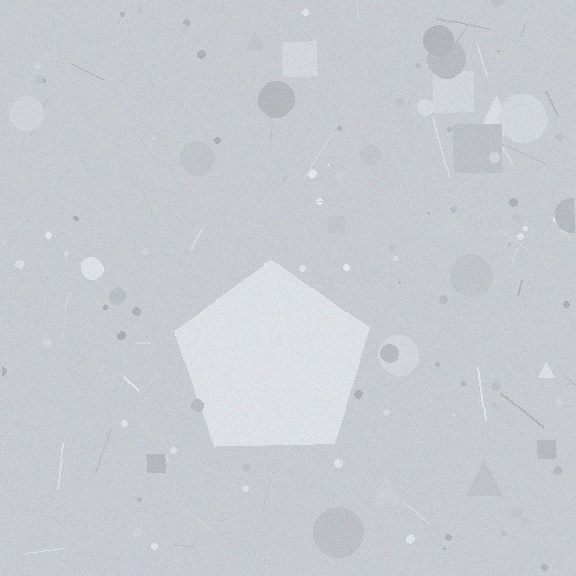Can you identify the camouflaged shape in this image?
The camouflaged shape is a pentagon.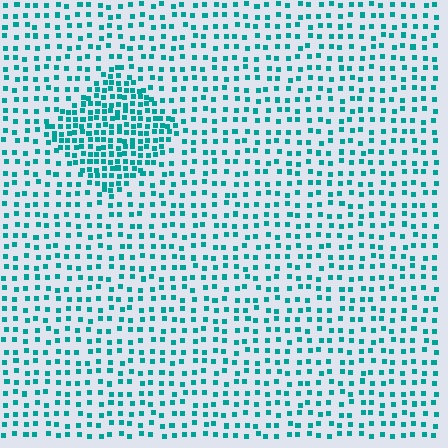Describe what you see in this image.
The image contains small teal elements arranged at two different densities. A diamond-shaped region is visible where the elements are more densely packed than the surrounding area.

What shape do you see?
I see a diamond.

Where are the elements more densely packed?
The elements are more densely packed inside the diamond boundary.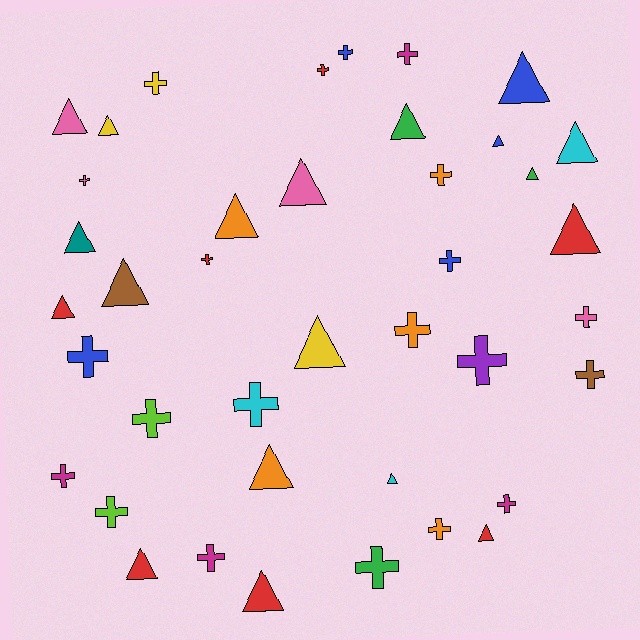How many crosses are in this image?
There are 21 crosses.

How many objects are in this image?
There are 40 objects.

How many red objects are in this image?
There are 7 red objects.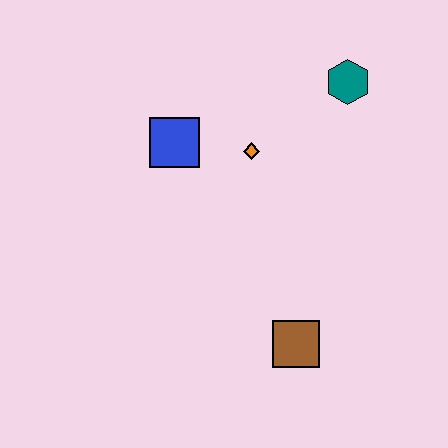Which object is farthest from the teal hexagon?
The brown square is farthest from the teal hexagon.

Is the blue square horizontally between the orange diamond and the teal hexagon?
No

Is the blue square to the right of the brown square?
No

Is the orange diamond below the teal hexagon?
Yes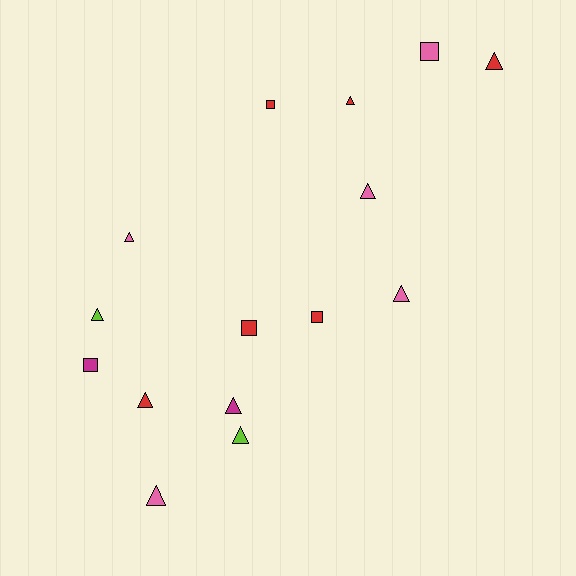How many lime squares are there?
There are no lime squares.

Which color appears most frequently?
Red, with 6 objects.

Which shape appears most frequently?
Triangle, with 10 objects.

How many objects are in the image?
There are 15 objects.